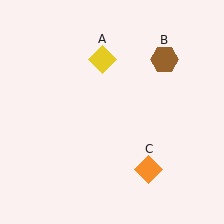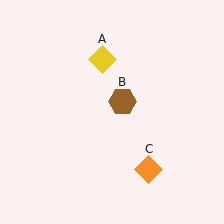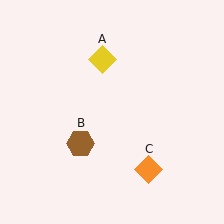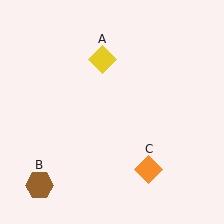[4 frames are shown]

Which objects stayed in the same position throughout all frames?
Yellow diamond (object A) and orange diamond (object C) remained stationary.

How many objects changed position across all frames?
1 object changed position: brown hexagon (object B).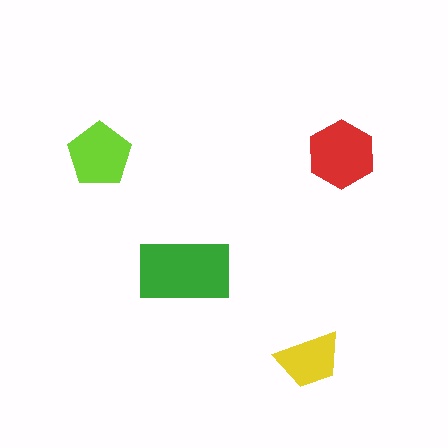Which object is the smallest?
The yellow trapezoid.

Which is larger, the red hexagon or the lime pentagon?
The red hexagon.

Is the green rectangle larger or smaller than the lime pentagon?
Larger.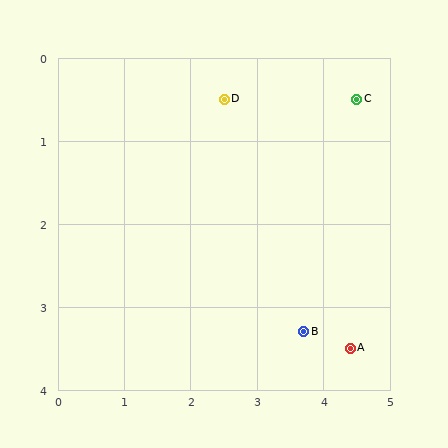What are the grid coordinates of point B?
Point B is at approximately (3.7, 3.3).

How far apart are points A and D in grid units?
Points A and D are about 3.6 grid units apart.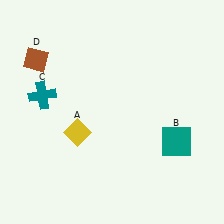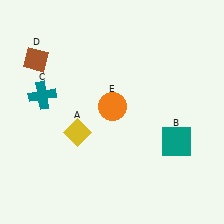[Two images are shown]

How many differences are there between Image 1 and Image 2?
There is 1 difference between the two images.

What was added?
An orange circle (E) was added in Image 2.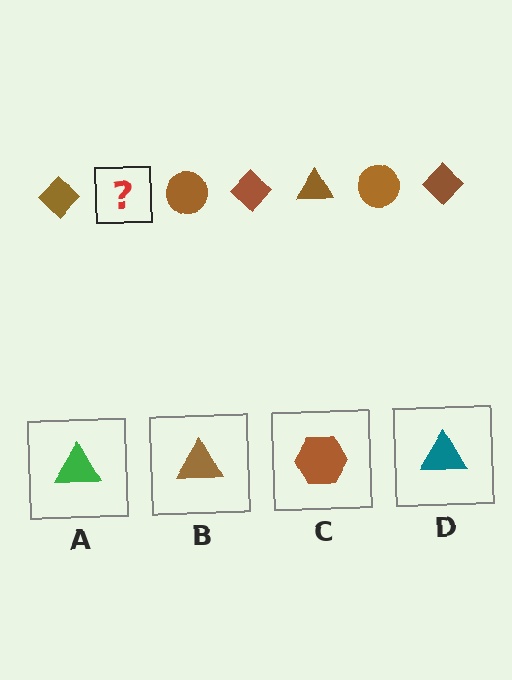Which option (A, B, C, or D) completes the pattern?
B.